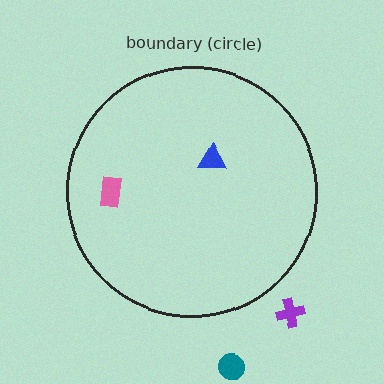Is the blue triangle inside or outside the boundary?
Inside.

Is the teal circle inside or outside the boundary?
Outside.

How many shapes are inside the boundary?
2 inside, 2 outside.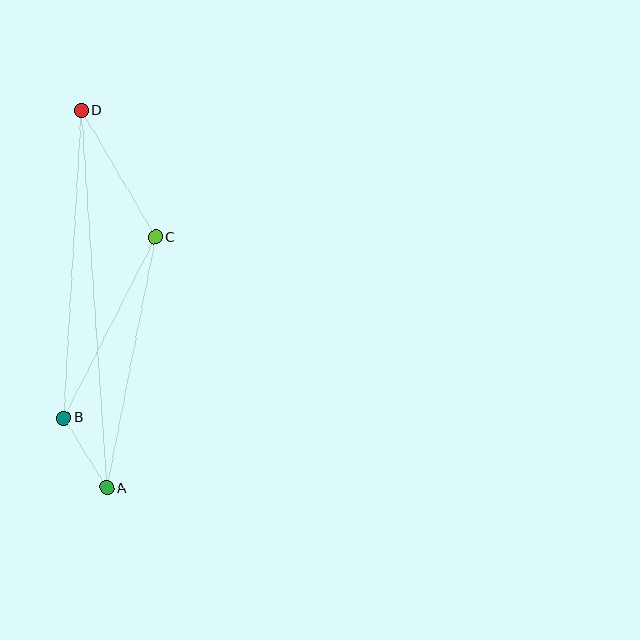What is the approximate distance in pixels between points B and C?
The distance between B and C is approximately 203 pixels.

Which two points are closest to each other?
Points A and B are closest to each other.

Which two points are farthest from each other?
Points A and D are farthest from each other.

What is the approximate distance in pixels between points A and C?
The distance between A and C is approximately 255 pixels.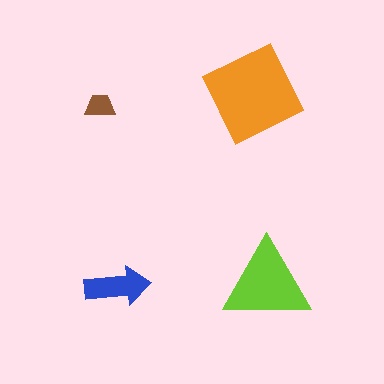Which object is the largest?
The orange square.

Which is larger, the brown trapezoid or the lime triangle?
The lime triangle.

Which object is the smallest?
The brown trapezoid.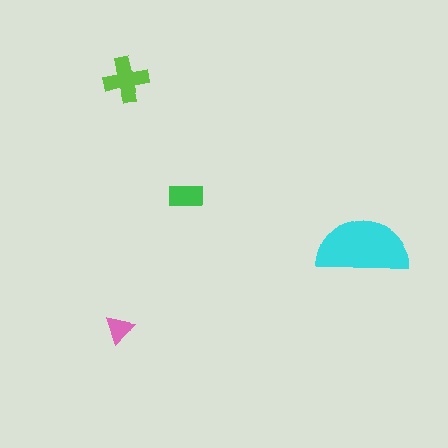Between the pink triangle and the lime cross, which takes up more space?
The lime cross.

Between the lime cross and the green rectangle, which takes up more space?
The lime cross.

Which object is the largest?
The cyan semicircle.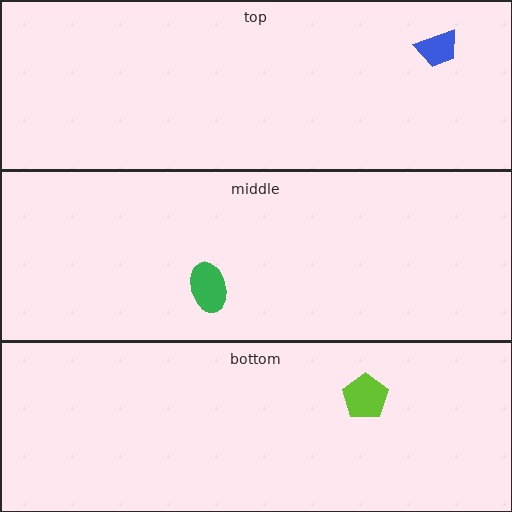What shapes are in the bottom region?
The lime pentagon.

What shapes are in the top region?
The blue trapezoid.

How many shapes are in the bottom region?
1.